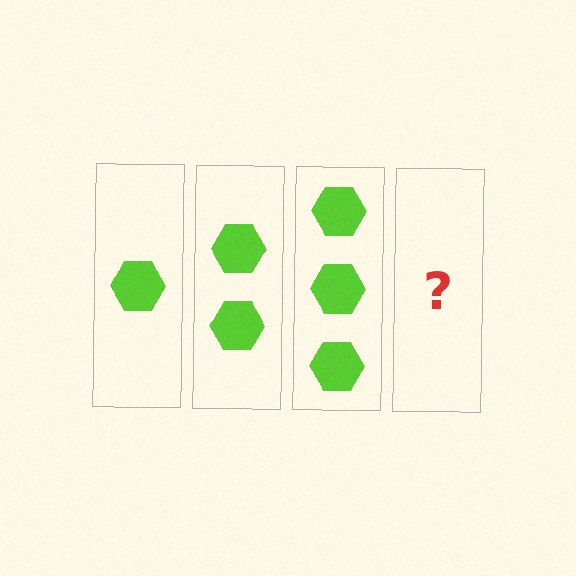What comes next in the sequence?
The next element should be 4 hexagons.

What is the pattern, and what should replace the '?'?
The pattern is that each step adds one more hexagon. The '?' should be 4 hexagons.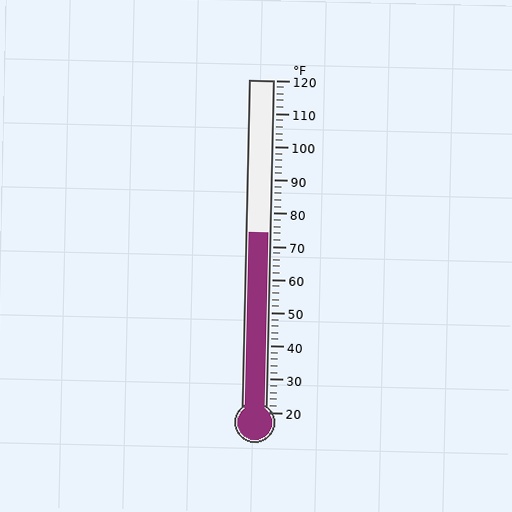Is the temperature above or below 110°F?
The temperature is below 110°F.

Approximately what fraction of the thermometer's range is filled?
The thermometer is filled to approximately 55% of its range.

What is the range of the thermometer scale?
The thermometer scale ranges from 20°F to 120°F.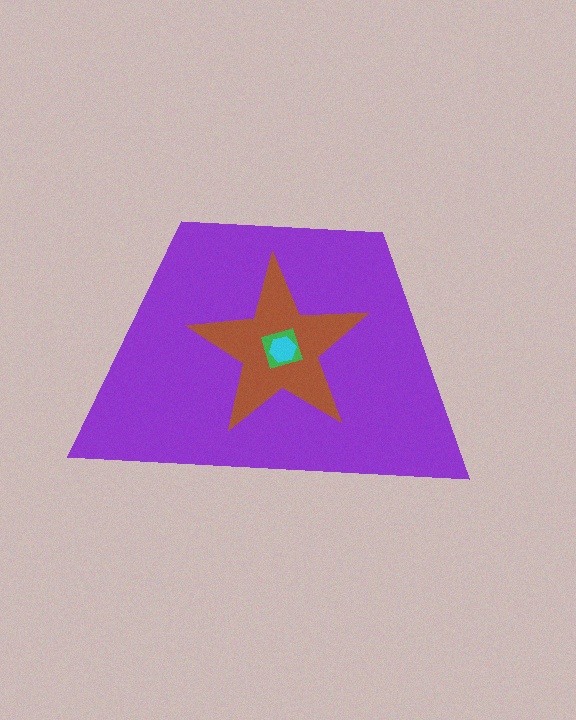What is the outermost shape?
The purple trapezoid.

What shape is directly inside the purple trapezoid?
The brown star.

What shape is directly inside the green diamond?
The cyan hexagon.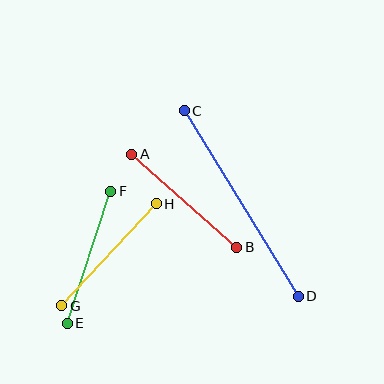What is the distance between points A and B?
The distance is approximately 140 pixels.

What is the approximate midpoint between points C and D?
The midpoint is at approximately (241, 203) pixels.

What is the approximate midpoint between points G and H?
The midpoint is at approximately (109, 255) pixels.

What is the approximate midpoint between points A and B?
The midpoint is at approximately (184, 201) pixels.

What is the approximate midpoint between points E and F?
The midpoint is at approximately (89, 257) pixels.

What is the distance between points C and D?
The distance is approximately 218 pixels.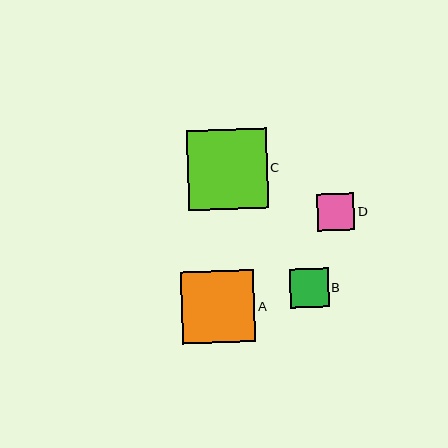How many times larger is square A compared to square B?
Square A is approximately 1.9 times the size of square B.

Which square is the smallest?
Square D is the smallest with a size of approximately 37 pixels.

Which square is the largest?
Square C is the largest with a size of approximately 80 pixels.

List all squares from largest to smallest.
From largest to smallest: C, A, B, D.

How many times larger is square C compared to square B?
Square C is approximately 2.0 times the size of square B.